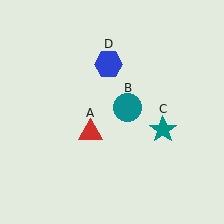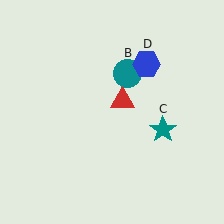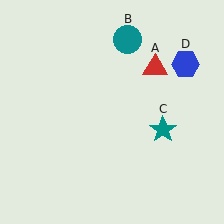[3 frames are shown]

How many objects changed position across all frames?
3 objects changed position: red triangle (object A), teal circle (object B), blue hexagon (object D).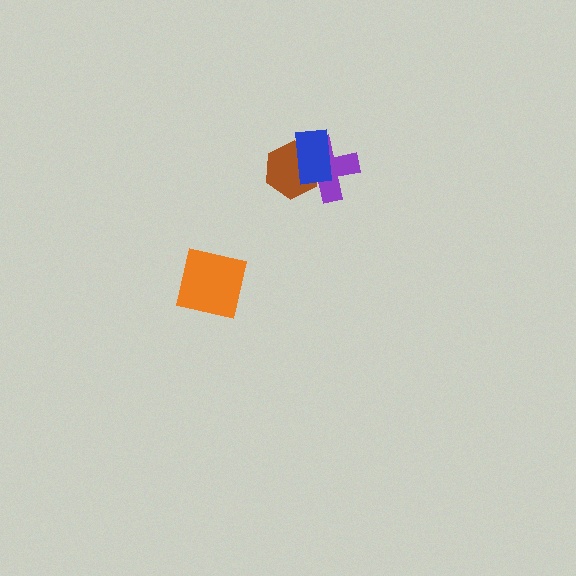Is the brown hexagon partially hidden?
Yes, it is partially covered by another shape.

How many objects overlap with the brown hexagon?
2 objects overlap with the brown hexagon.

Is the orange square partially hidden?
No, no other shape covers it.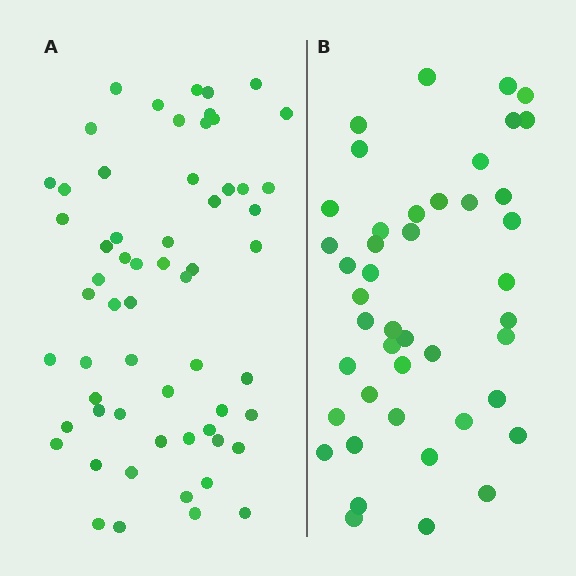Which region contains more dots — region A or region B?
Region A (the left region) has more dots.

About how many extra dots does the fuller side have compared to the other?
Region A has approximately 15 more dots than region B.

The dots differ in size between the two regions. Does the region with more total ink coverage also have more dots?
No. Region B has more total ink coverage because its dots are larger, but region A actually contains more individual dots. Total area can be misleading — the number of items is what matters here.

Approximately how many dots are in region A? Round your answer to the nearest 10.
About 60 dots.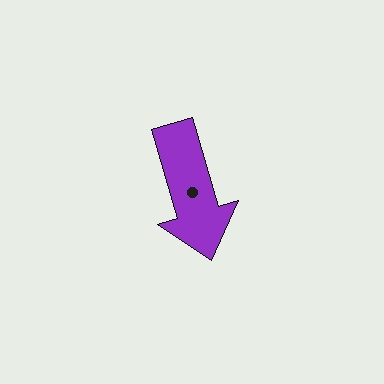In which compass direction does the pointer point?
South.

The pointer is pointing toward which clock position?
Roughly 5 o'clock.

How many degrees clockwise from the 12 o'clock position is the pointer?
Approximately 164 degrees.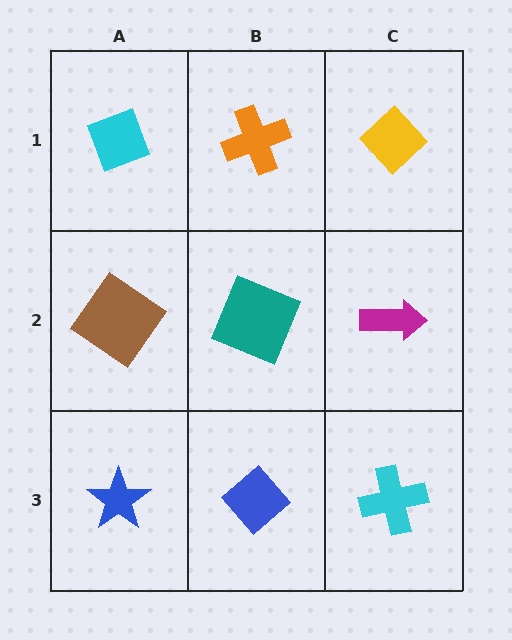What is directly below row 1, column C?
A magenta arrow.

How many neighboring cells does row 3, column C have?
2.